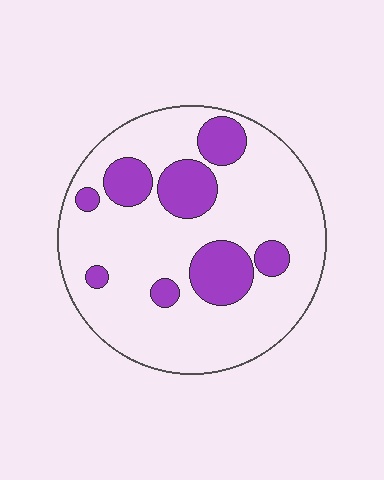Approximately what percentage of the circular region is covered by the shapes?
Approximately 20%.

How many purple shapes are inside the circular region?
8.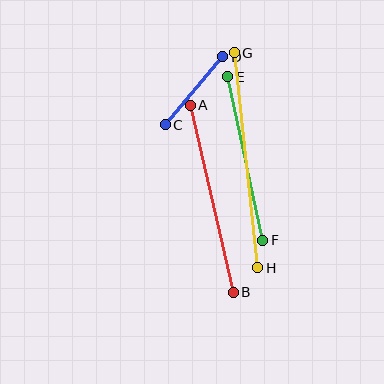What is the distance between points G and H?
The distance is approximately 216 pixels.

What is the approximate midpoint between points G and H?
The midpoint is at approximately (246, 160) pixels.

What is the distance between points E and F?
The distance is approximately 167 pixels.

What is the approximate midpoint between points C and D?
The midpoint is at approximately (194, 91) pixels.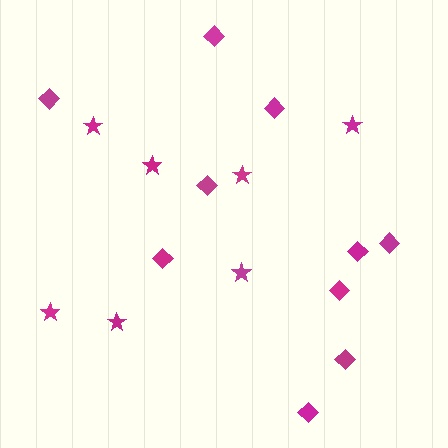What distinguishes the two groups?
There are 2 groups: one group of stars (7) and one group of diamonds (10).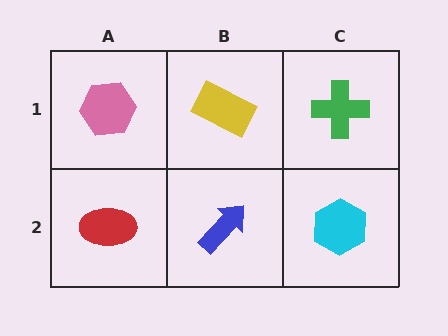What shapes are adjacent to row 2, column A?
A pink hexagon (row 1, column A), a blue arrow (row 2, column B).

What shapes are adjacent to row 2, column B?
A yellow rectangle (row 1, column B), a red ellipse (row 2, column A), a cyan hexagon (row 2, column C).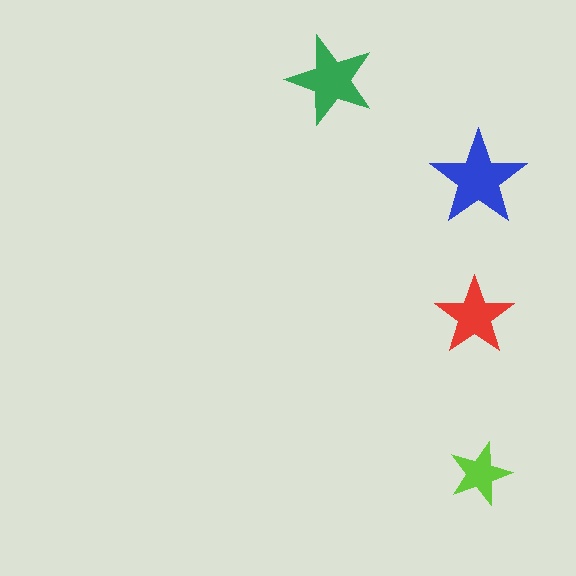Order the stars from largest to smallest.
the blue one, the green one, the red one, the lime one.